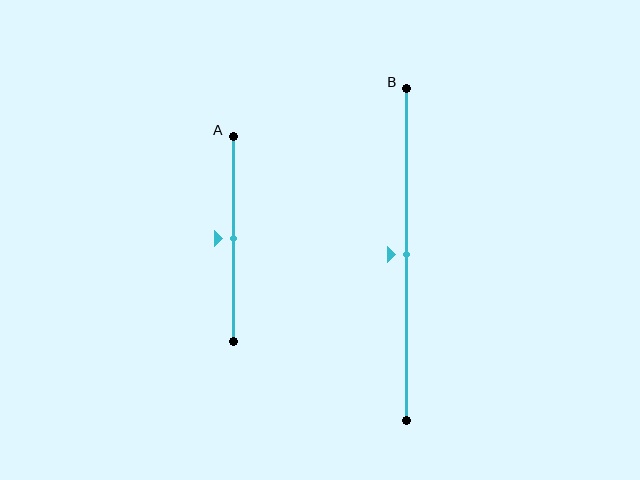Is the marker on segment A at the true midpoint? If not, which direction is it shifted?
Yes, the marker on segment A is at the true midpoint.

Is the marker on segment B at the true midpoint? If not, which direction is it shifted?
Yes, the marker on segment B is at the true midpoint.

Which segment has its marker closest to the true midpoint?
Segment A has its marker closest to the true midpoint.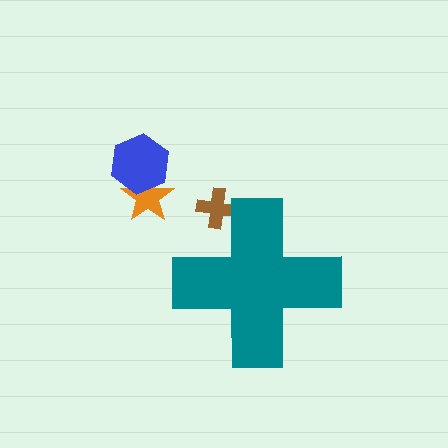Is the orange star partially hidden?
No, the orange star is fully visible.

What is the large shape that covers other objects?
A teal cross.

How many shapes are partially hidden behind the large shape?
1 shape is partially hidden.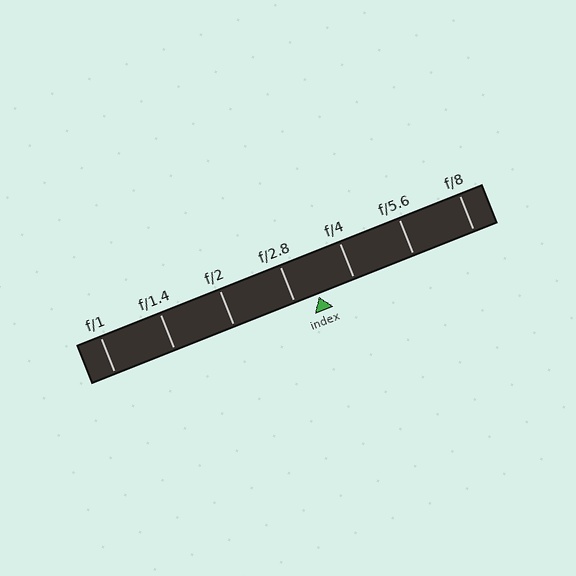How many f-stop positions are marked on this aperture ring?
There are 7 f-stop positions marked.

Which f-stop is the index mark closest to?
The index mark is closest to f/2.8.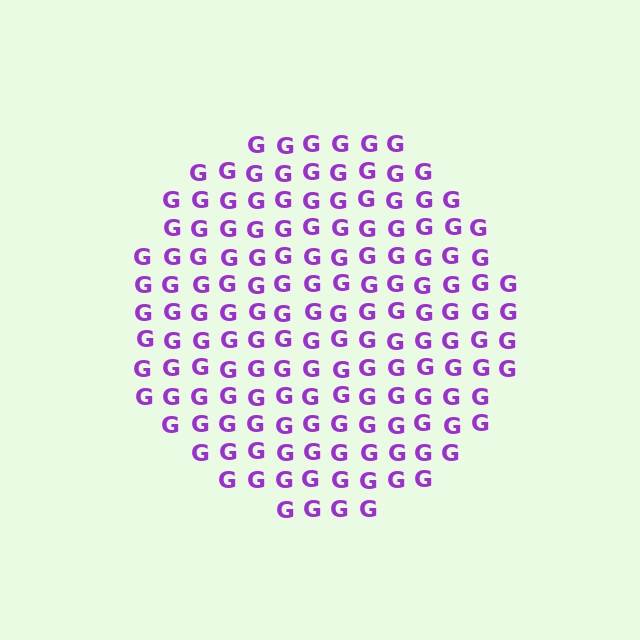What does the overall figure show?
The overall figure shows a circle.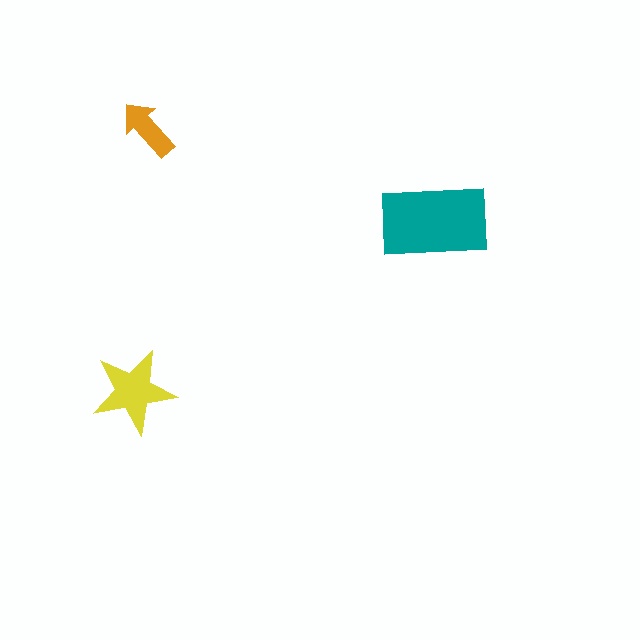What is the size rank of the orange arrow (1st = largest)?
3rd.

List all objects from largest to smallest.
The teal rectangle, the yellow star, the orange arrow.